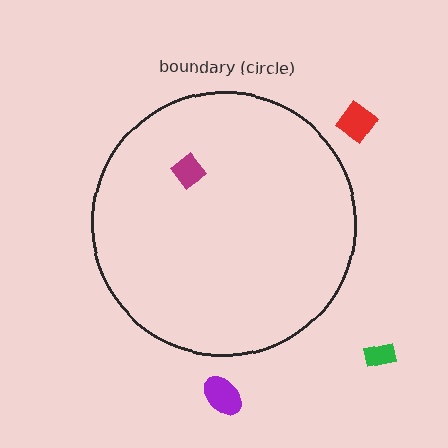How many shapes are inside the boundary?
1 inside, 3 outside.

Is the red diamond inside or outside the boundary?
Outside.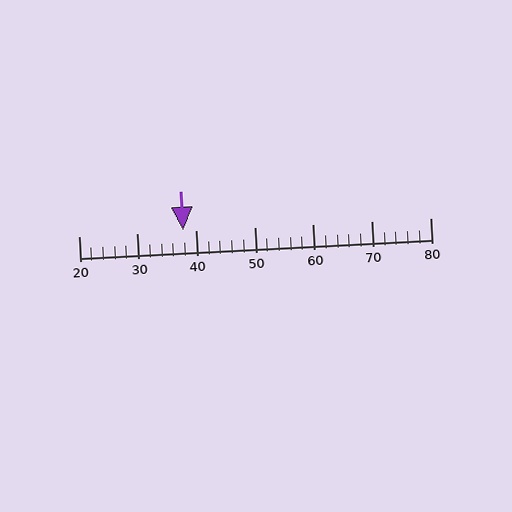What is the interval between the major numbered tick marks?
The major tick marks are spaced 10 units apart.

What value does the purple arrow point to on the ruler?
The purple arrow points to approximately 38.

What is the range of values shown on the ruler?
The ruler shows values from 20 to 80.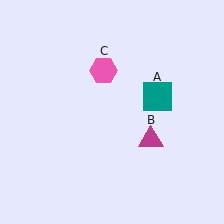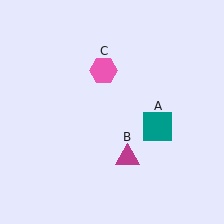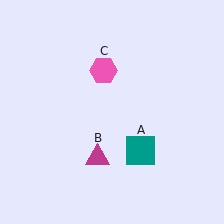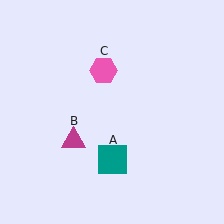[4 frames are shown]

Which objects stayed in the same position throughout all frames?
Pink hexagon (object C) remained stationary.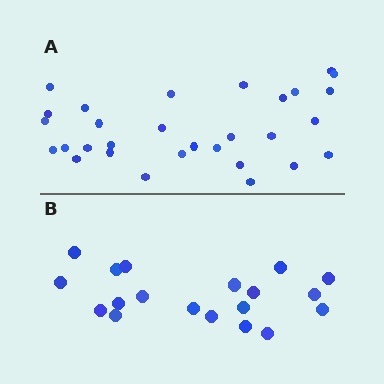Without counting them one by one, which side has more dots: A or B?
Region A (the top region) has more dots.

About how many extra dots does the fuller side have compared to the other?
Region A has roughly 12 or so more dots than region B.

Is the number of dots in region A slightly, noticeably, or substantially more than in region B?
Region A has substantially more. The ratio is roughly 1.6 to 1.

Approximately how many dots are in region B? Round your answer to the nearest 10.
About 20 dots. (The exact count is 19, which rounds to 20.)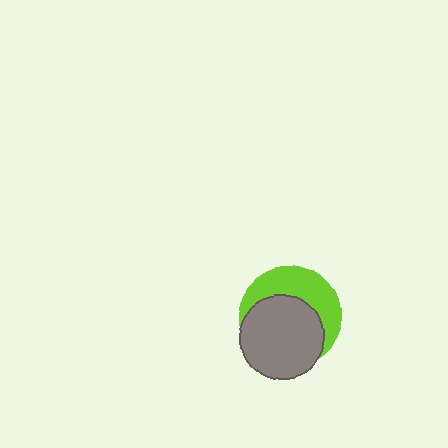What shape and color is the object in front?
The object in front is a gray circle.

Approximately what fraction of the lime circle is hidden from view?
Roughly 58% of the lime circle is hidden behind the gray circle.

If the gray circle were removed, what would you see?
You would see the complete lime circle.